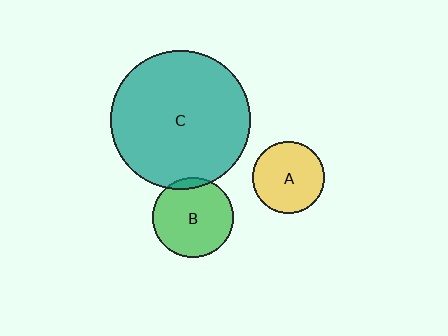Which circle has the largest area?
Circle C (teal).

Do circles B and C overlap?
Yes.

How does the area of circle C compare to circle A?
Approximately 3.7 times.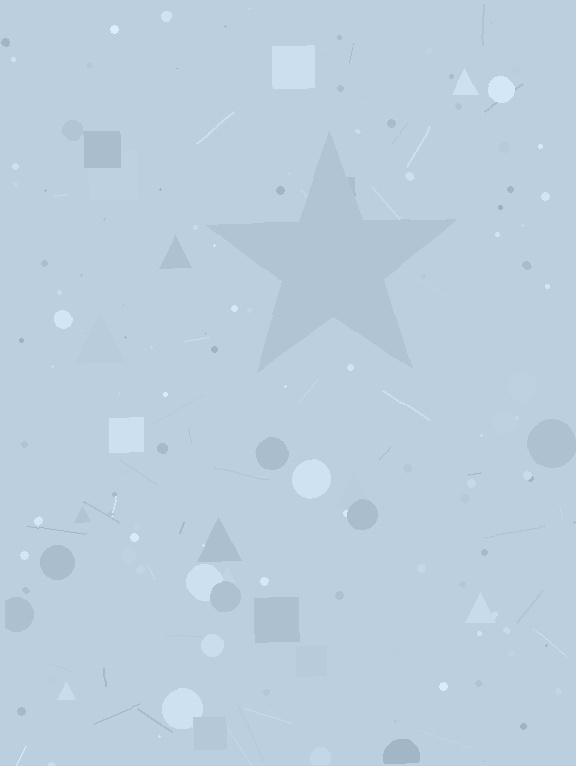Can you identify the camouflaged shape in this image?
The camouflaged shape is a star.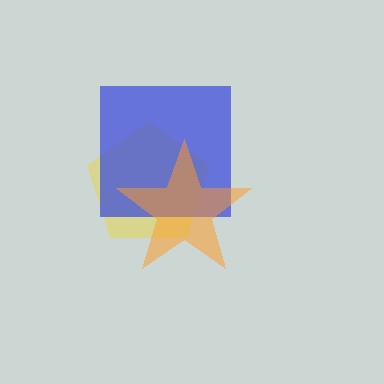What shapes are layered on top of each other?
The layered shapes are: a yellow pentagon, a blue square, an orange star.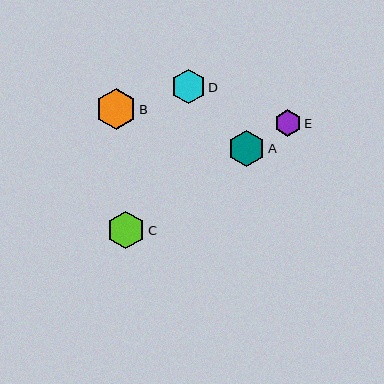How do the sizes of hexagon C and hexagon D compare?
Hexagon C and hexagon D are approximately the same size.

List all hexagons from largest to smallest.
From largest to smallest: B, C, A, D, E.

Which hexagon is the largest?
Hexagon B is the largest with a size of approximately 40 pixels.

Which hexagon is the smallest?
Hexagon E is the smallest with a size of approximately 27 pixels.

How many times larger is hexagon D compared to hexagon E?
Hexagon D is approximately 1.3 times the size of hexagon E.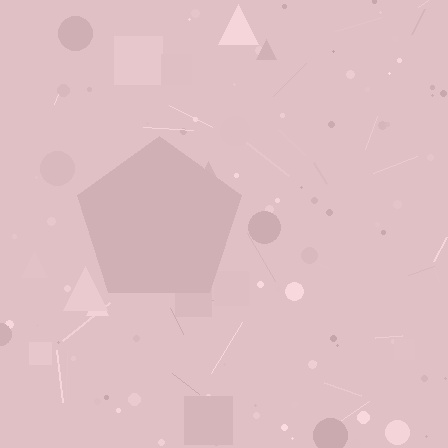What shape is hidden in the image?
A pentagon is hidden in the image.